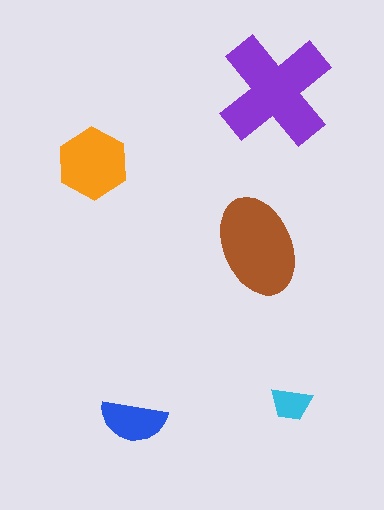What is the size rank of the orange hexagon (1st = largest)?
3rd.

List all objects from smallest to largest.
The cyan trapezoid, the blue semicircle, the orange hexagon, the brown ellipse, the purple cross.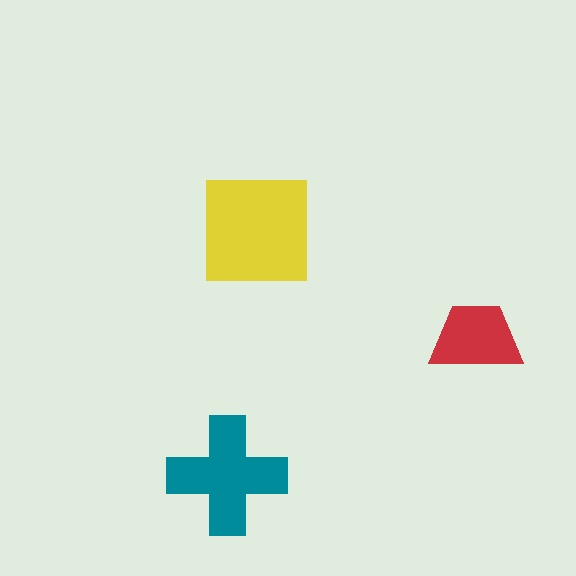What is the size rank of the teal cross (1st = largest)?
2nd.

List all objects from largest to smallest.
The yellow square, the teal cross, the red trapezoid.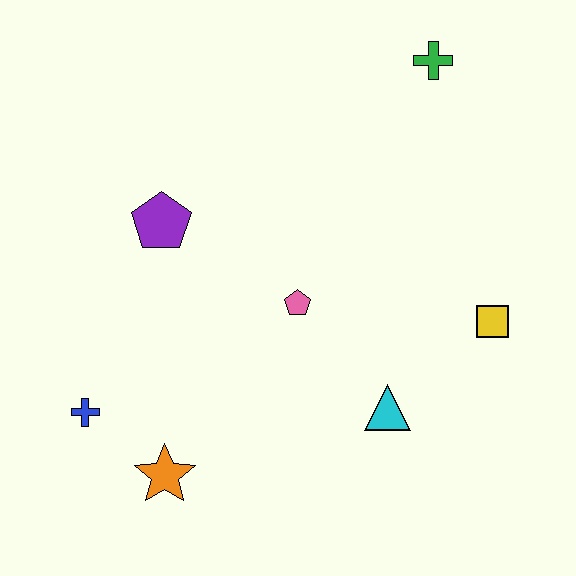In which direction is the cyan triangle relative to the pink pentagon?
The cyan triangle is below the pink pentagon.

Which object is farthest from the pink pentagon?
The green cross is farthest from the pink pentagon.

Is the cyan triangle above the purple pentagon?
No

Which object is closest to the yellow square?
The cyan triangle is closest to the yellow square.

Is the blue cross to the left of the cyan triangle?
Yes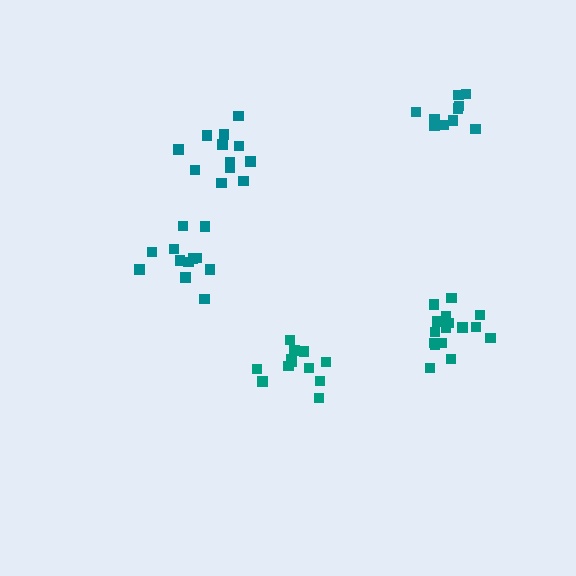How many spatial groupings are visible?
There are 5 spatial groupings.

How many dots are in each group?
Group 1: 16 dots, Group 2: 12 dots, Group 3: 12 dots, Group 4: 10 dots, Group 5: 12 dots (62 total).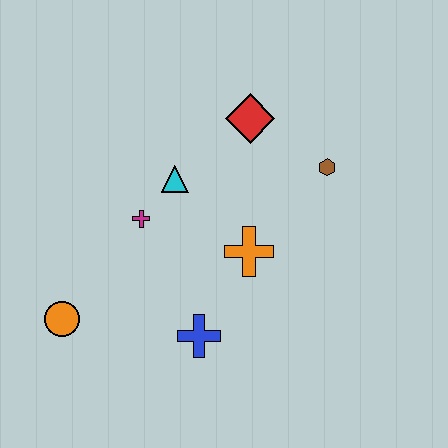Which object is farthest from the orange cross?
The orange circle is farthest from the orange cross.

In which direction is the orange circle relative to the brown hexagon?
The orange circle is to the left of the brown hexagon.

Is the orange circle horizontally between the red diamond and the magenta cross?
No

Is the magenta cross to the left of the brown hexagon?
Yes